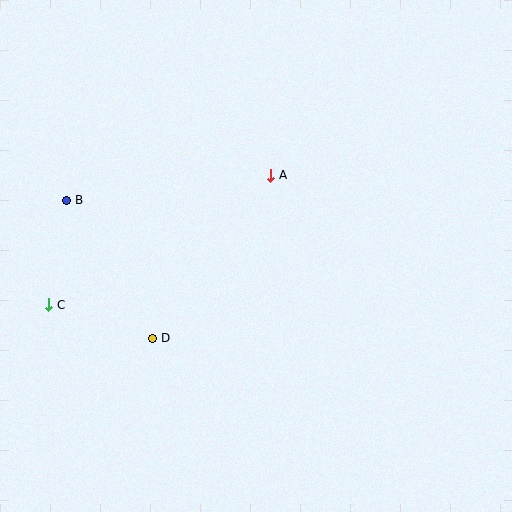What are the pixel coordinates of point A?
Point A is at (271, 175).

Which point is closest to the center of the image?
Point A at (271, 175) is closest to the center.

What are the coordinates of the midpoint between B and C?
The midpoint between B and C is at (58, 252).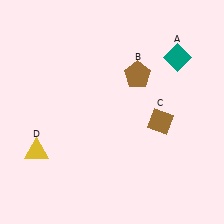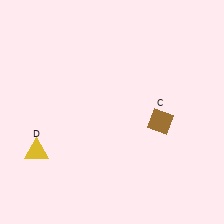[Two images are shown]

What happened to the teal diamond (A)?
The teal diamond (A) was removed in Image 2. It was in the top-right area of Image 1.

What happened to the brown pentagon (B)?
The brown pentagon (B) was removed in Image 2. It was in the top-right area of Image 1.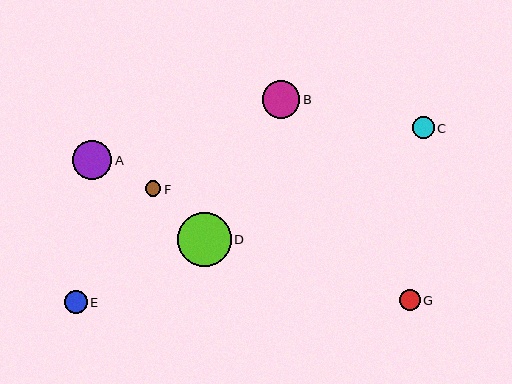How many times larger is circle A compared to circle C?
Circle A is approximately 1.8 times the size of circle C.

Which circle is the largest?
Circle D is the largest with a size of approximately 54 pixels.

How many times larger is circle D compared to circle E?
Circle D is approximately 2.3 times the size of circle E.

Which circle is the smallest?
Circle F is the smallest with a size of approximately 16 pixels.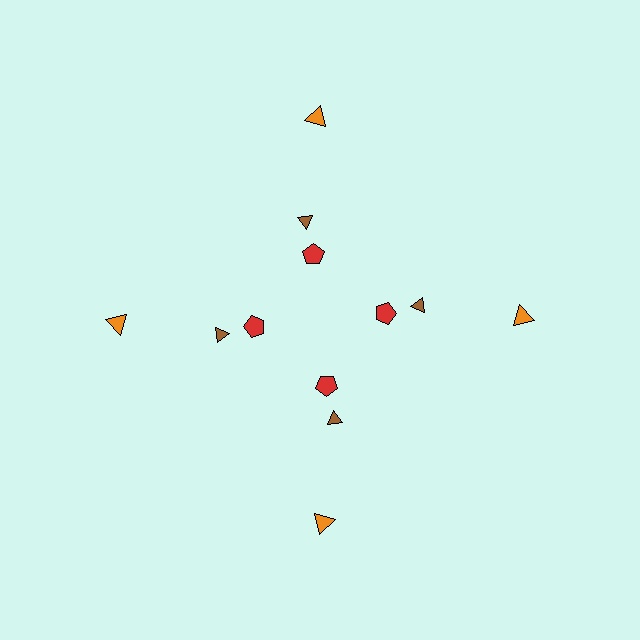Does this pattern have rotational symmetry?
Yes, this pattern has 4-fold rotational symmetry. It looks the same after rotating 90 degrees around the center.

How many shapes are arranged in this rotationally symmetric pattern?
There are 12 shapes, arranged in 4 groups of 3.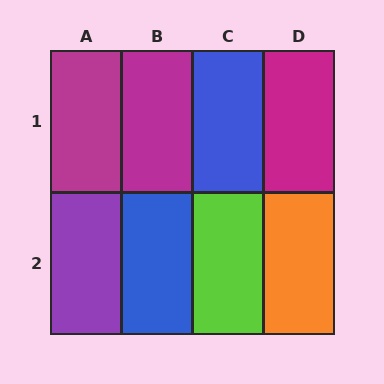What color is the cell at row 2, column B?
Blue.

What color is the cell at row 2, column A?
Purple.